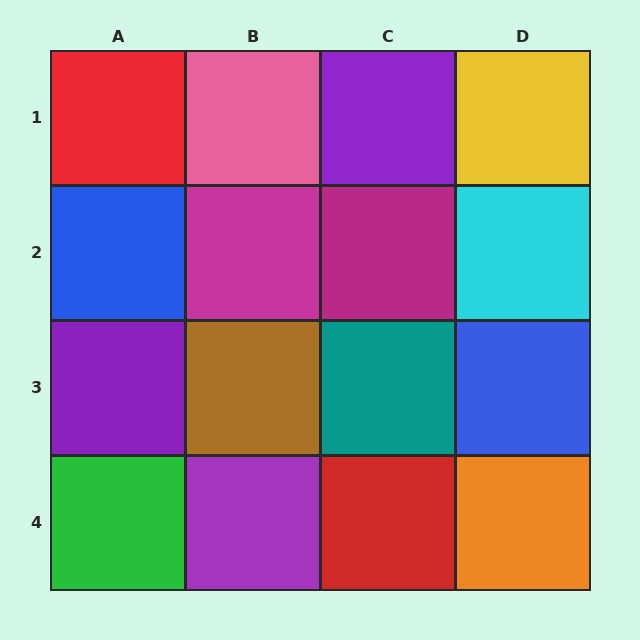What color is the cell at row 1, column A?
Red.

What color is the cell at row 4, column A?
Green.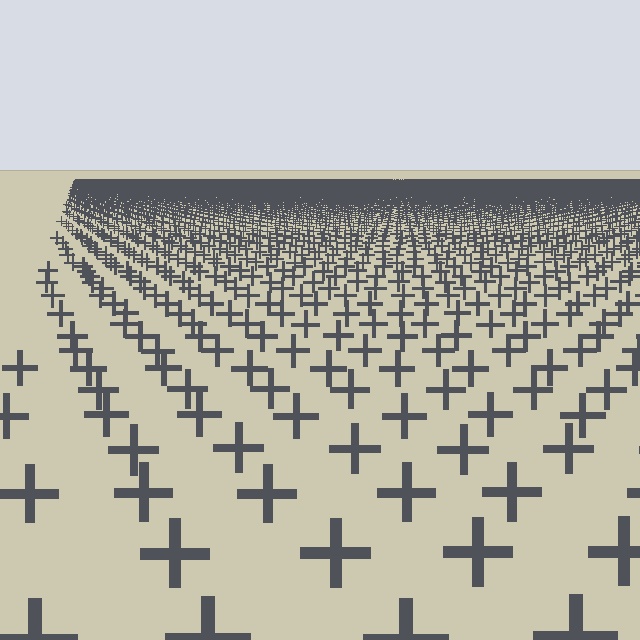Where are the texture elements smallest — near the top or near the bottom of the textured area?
Near the top.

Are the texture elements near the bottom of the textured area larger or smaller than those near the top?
Larger. Near the bottom, elements are closer to the viewer and appear at a bigger on-screen size.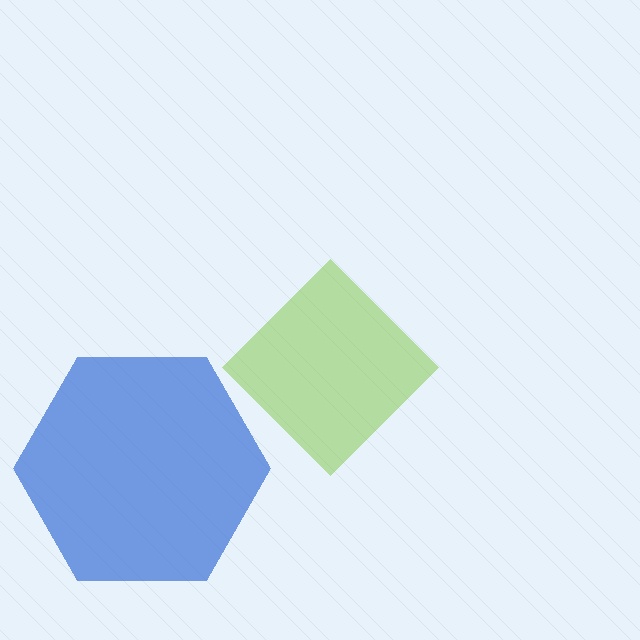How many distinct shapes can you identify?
There are 2 distinct shapes: a blue hexagon, a lime diamond.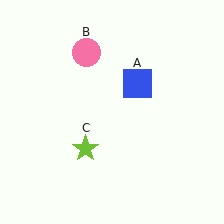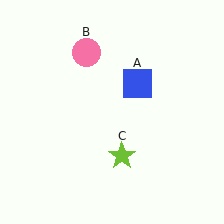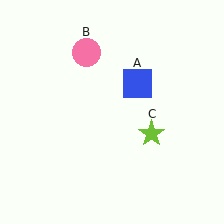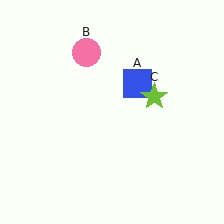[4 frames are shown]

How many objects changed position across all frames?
1 object changed position: lime star (object C).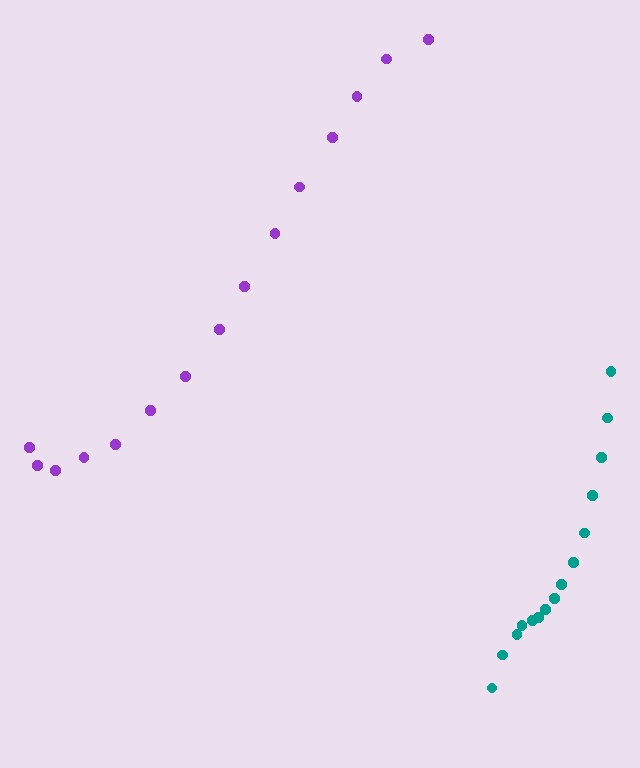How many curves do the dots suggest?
There are 2 distinct paths.